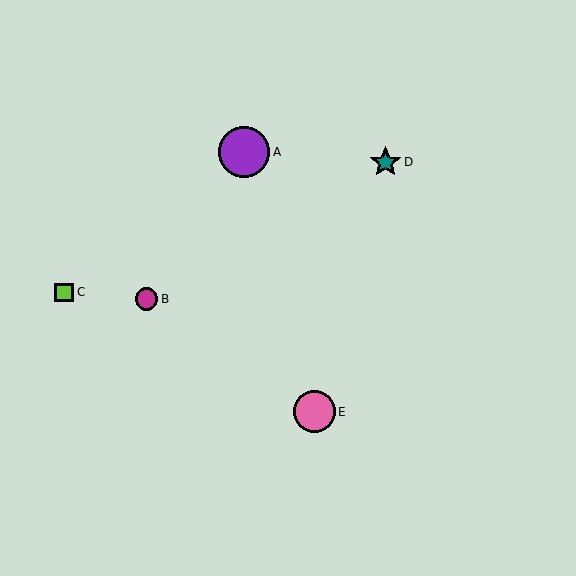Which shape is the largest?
The purple circle (labeled A) is the largest.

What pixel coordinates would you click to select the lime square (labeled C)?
Click at (64, 292) to select the lime square C.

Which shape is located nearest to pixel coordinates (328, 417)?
The pink circle (labeled E) at (314, 412) is nearest to that location.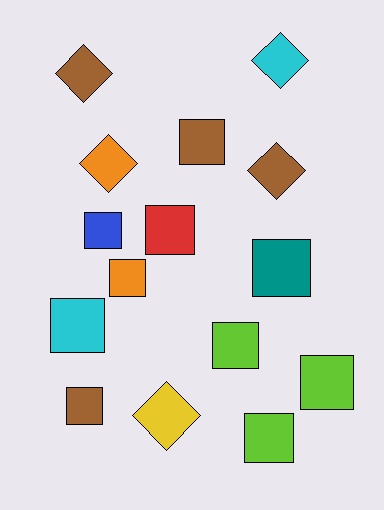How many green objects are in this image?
There are no green objects.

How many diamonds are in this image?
There are 5 diamonds.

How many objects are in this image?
There are 15 objects.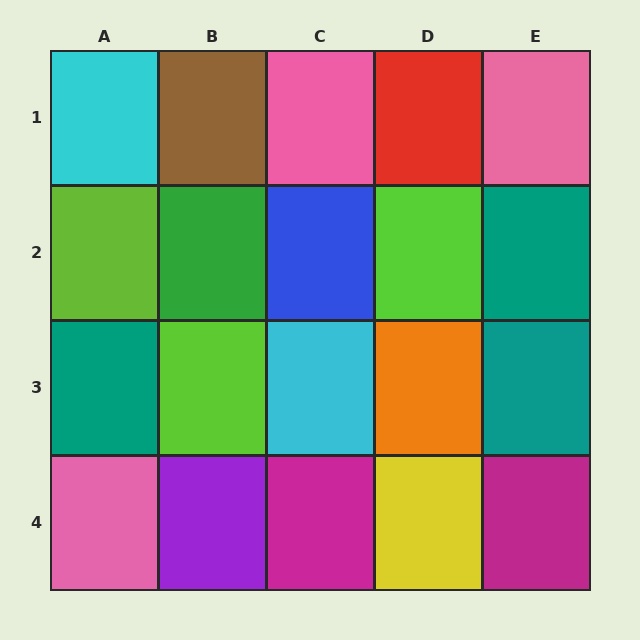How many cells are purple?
1 cell is purple.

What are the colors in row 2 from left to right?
Lime, green, blue, lime, teal.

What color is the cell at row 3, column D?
Orange.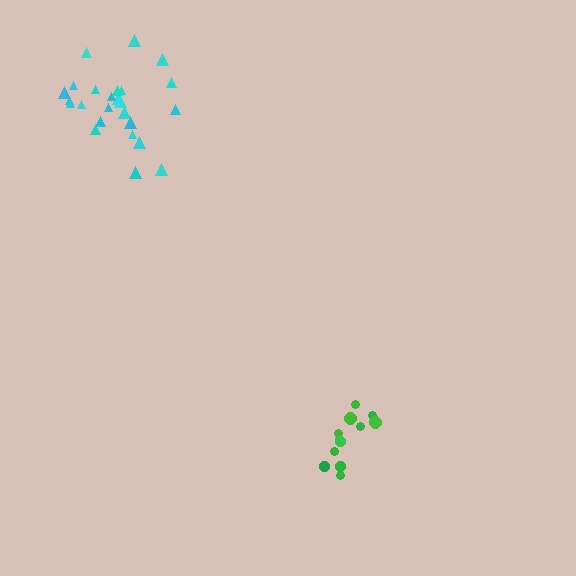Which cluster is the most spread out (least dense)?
Cyan.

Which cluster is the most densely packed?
Green.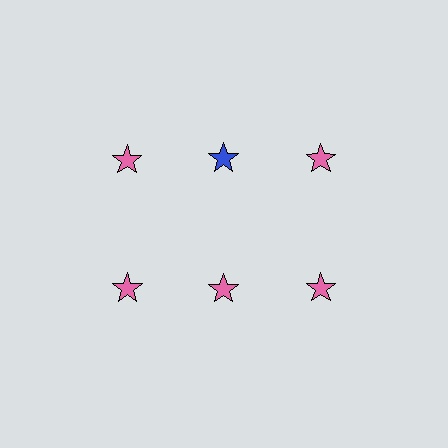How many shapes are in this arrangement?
There are 6 shapes arranged in a grid pattern.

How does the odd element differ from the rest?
It has a different color: blue instead of pink.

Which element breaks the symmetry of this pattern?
The blue star in the top row, second from left column breaks the symmetry. All other shapes are pink stars.